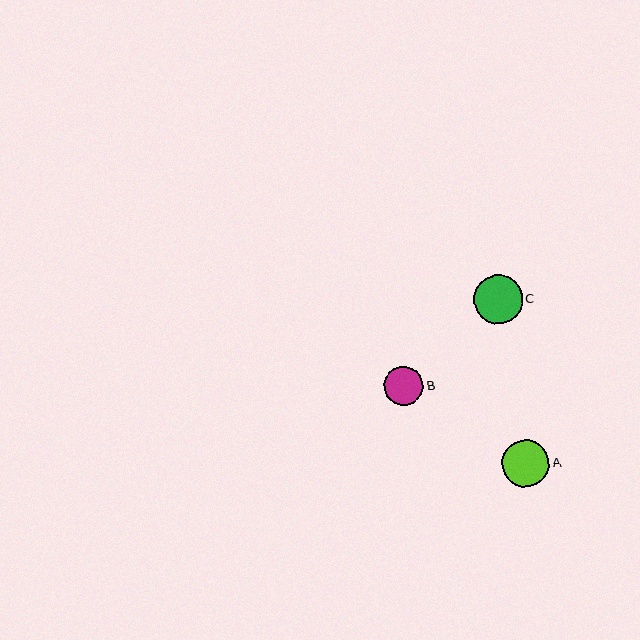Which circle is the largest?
Circle C is the largest with a size of approximately 49 pixels.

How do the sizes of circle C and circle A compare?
Circle C and circle A are approximately the same size.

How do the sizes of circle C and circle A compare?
Circle C and circle A are approximately the same size.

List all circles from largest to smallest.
From largest to smallest: C, A, B.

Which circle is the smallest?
Circle B is the smallest with a size of approximately 39 pixels.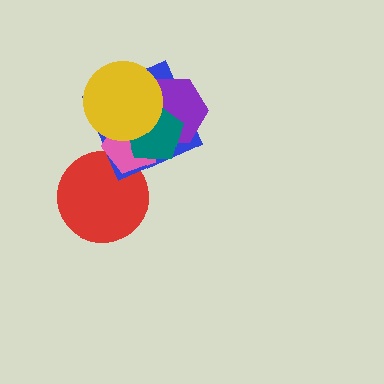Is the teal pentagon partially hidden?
Yes, it is partially covered by another shape.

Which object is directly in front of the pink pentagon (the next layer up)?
The purple hexagon is directly in front of the pink pentagon.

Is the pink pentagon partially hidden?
Yes, it is partially covered by another shape.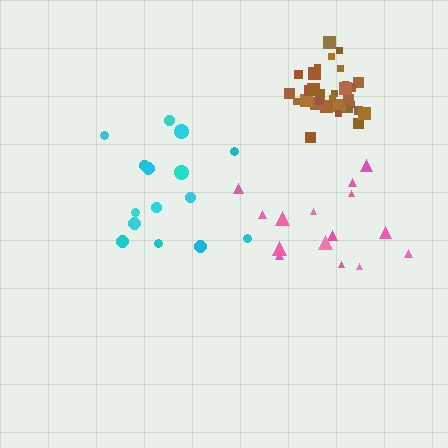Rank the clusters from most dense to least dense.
brown, pink, cyan.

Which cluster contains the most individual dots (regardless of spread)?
Brown (32).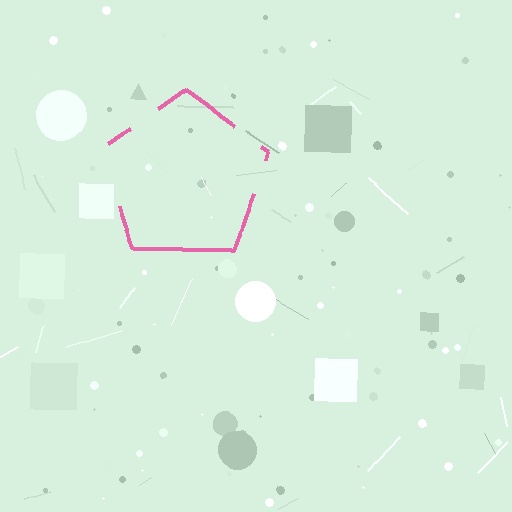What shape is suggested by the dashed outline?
The dashed outline suggests a pentagon.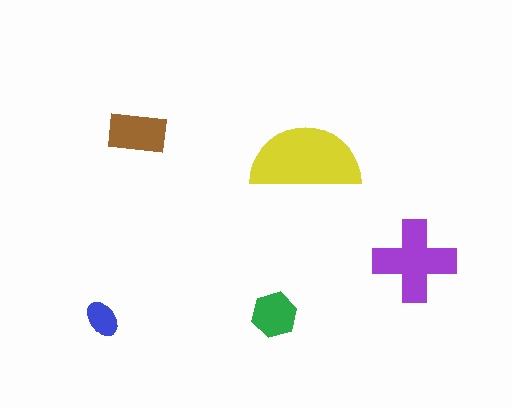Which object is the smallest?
The blue ellipse.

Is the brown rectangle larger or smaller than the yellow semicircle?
Smaller.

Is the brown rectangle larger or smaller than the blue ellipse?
Larger.